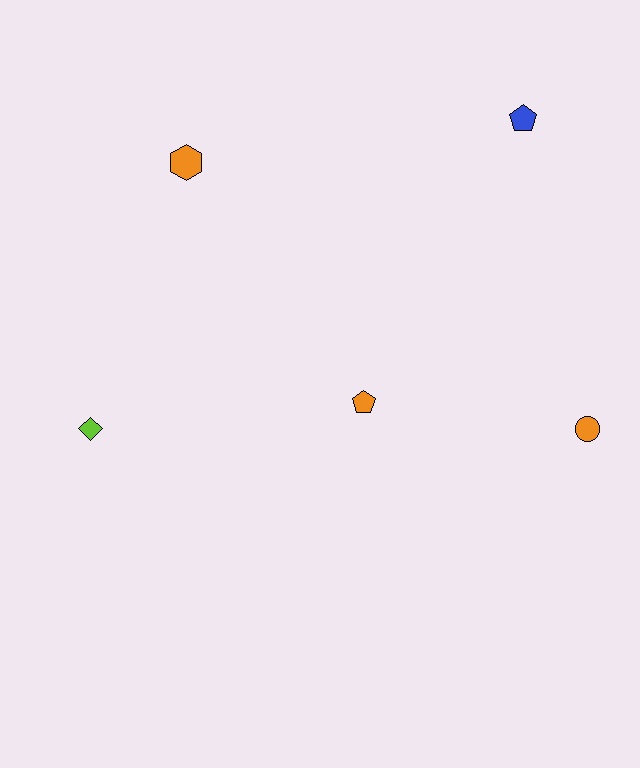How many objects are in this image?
There are 5 objects.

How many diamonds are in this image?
There is 1 diamond.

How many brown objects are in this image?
There are no brown objects.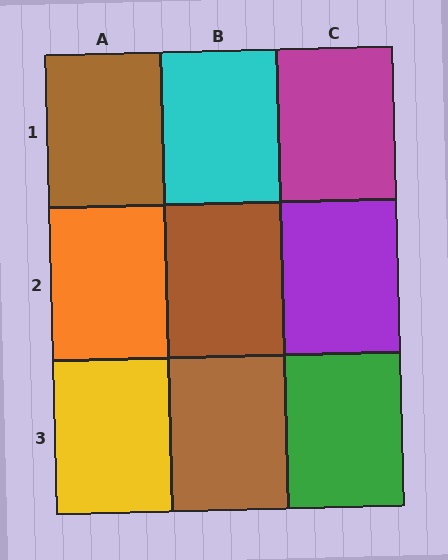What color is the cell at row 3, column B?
Brown.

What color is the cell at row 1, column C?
Magenta.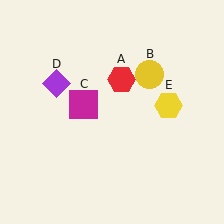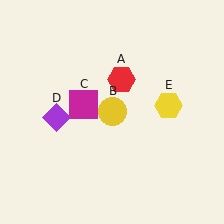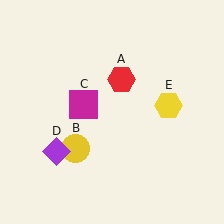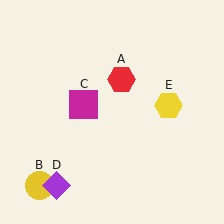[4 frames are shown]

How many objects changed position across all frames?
2 objects changed position: yellow circle (object B), purple diamond (object D).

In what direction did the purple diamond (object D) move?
The purple diamond (object D) moved down.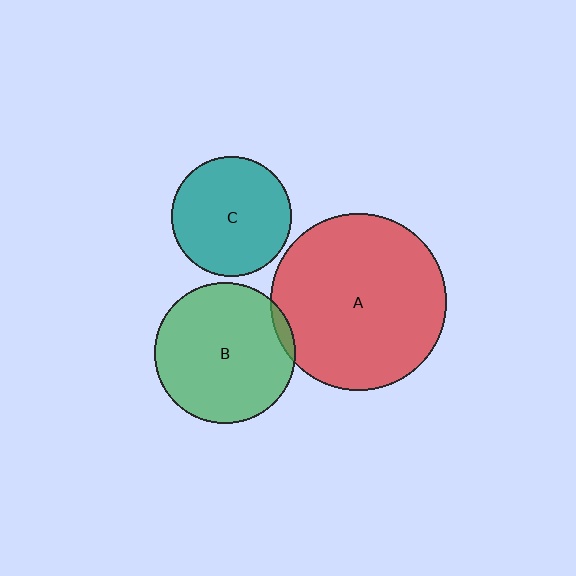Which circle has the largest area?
Circle A (red).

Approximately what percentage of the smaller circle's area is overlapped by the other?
Approximately 5%.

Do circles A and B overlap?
Yes.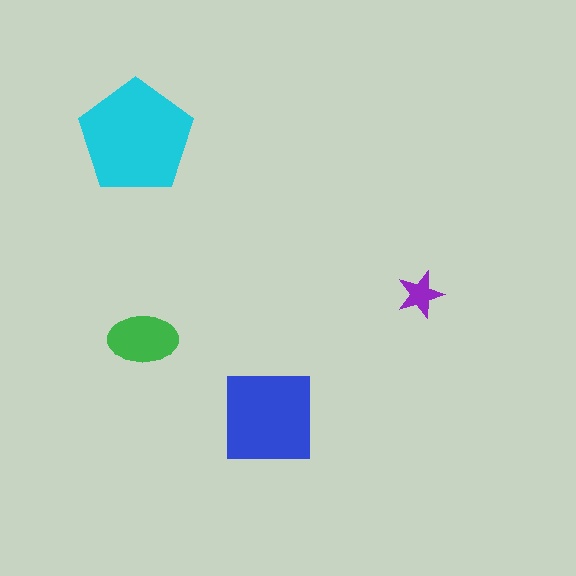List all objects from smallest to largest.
The purple star, the green ellipse, the blue square, the cyan pentagon.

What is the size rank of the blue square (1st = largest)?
2nd.